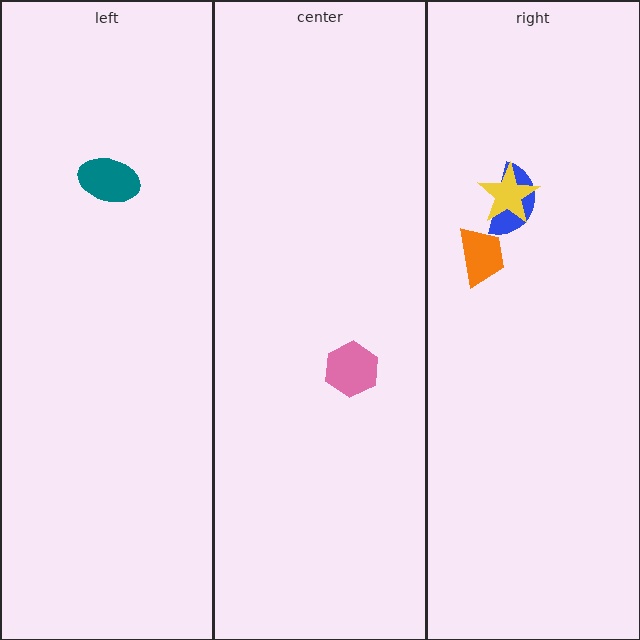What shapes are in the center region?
The pink hexagon.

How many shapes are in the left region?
1.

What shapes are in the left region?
The teal ellipse.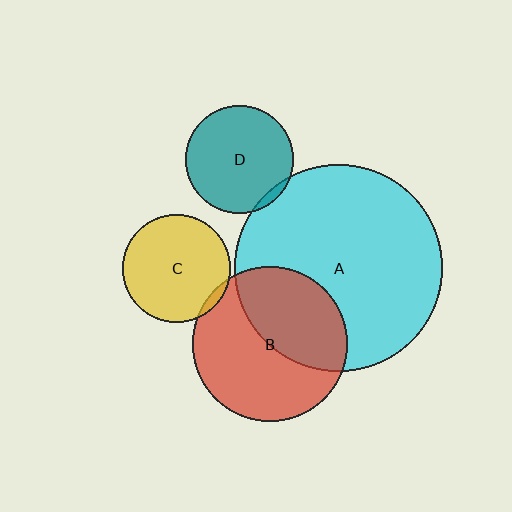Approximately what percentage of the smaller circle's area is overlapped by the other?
Approximately 45%.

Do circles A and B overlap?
Yes.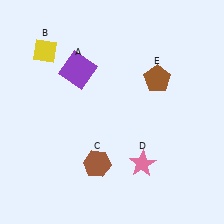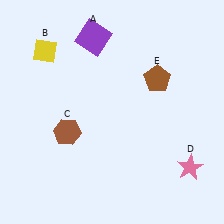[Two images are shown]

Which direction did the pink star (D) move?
The pink star (D) moved right.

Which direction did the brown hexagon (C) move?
The brown hexagon (C) moved up.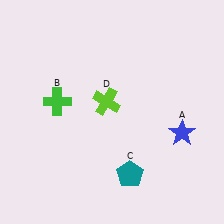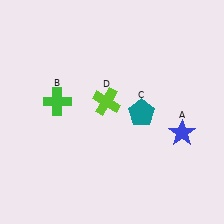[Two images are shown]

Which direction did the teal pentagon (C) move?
The teal pentagon (C) moved up.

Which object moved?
The teal pentagon (C) moved up.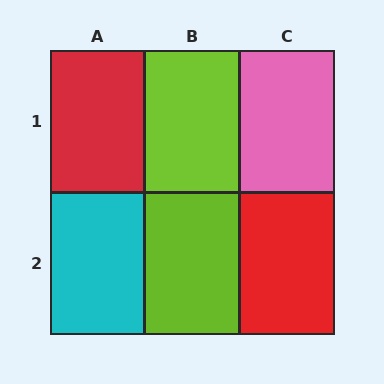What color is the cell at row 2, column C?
Red.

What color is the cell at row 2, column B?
Lime.